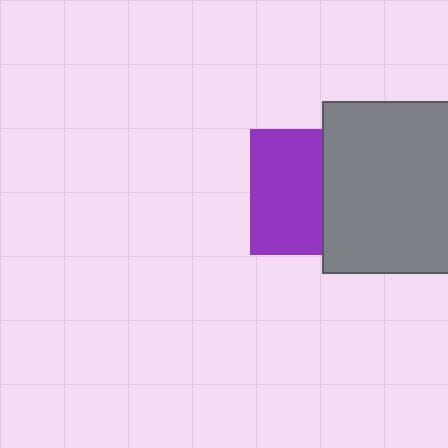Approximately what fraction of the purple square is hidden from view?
Roughly 43% of the purple square is hidden behind the gray rectangle.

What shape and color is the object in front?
The object in front is a gray rectangle.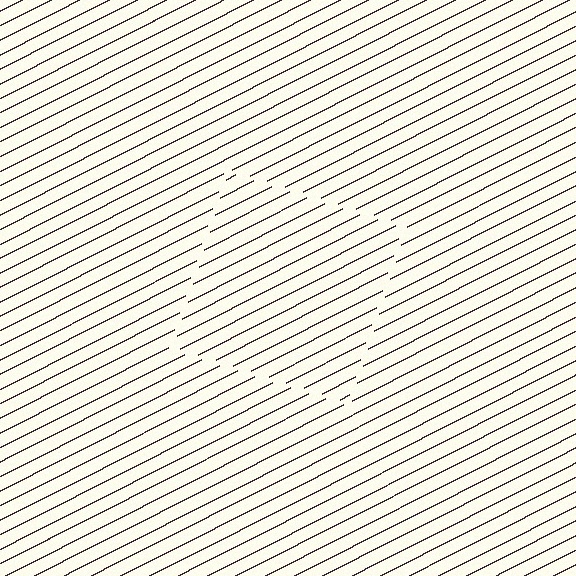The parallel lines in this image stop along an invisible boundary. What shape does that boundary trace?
An illusory square. The interior of the shape contains the same grating, shifted by half a period — the contour is defined by the phase discontinuity where line-ends from the inner and outer gratings abut.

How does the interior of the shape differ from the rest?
The interior of the shape contains the same grating, shifted by half a period — the contour is defined by the phase discontinuity where line-ends from the inner and outer gratings abut.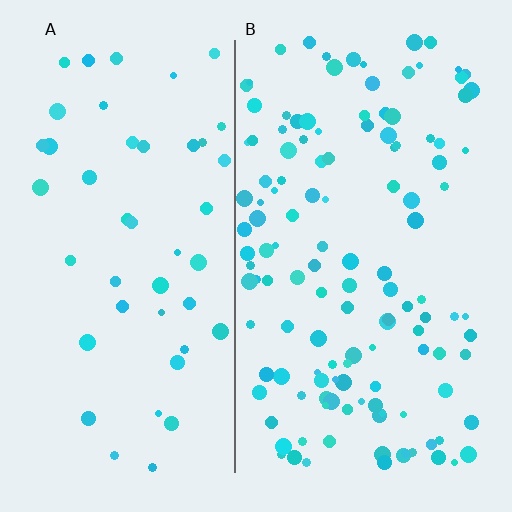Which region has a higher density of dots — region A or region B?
B (the right).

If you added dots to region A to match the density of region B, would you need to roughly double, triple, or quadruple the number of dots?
Approximately triple.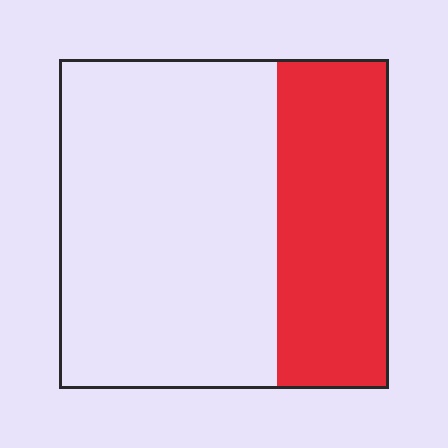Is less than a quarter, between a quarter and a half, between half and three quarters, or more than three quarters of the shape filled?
Between a quarter and a half.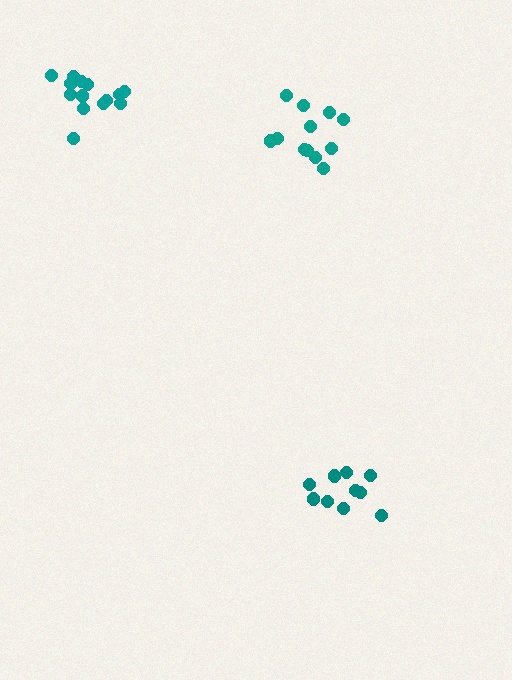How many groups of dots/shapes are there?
There are 3 groups.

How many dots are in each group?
Group 1: 10 dots, Group 2: 12 dots, Group 3: 14 dots (36 total).